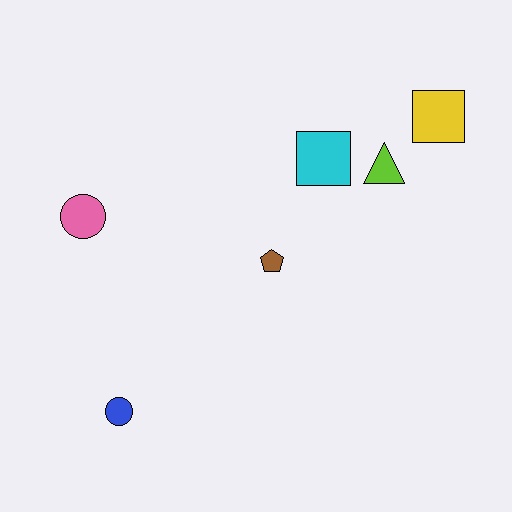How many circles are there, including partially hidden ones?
There are 2 circles.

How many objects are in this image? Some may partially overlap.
There are 6 objects.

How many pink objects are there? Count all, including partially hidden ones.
There is 1 pink object.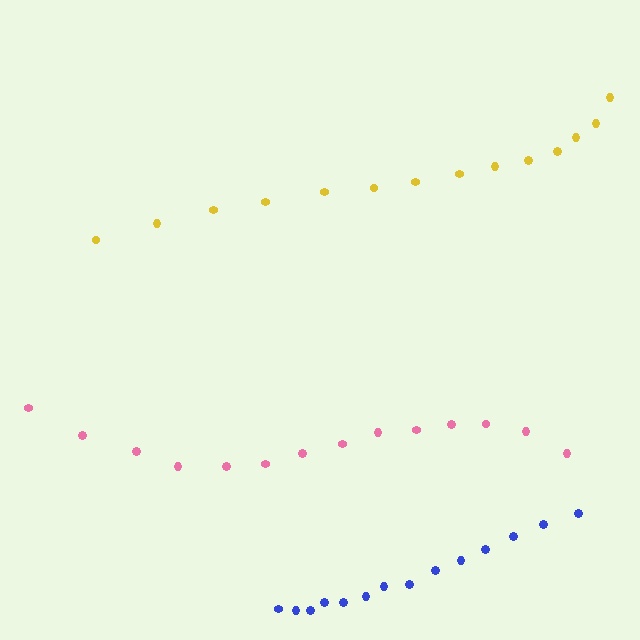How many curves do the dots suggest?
There are 3 distinct paths.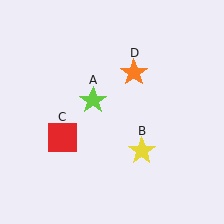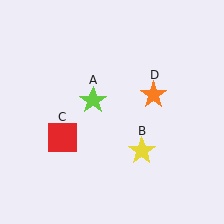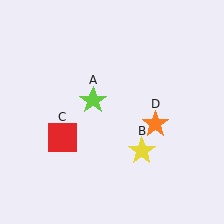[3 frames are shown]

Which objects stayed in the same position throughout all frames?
Lime star (object A) and yellow star (object B) and red square (object C) remained stationary.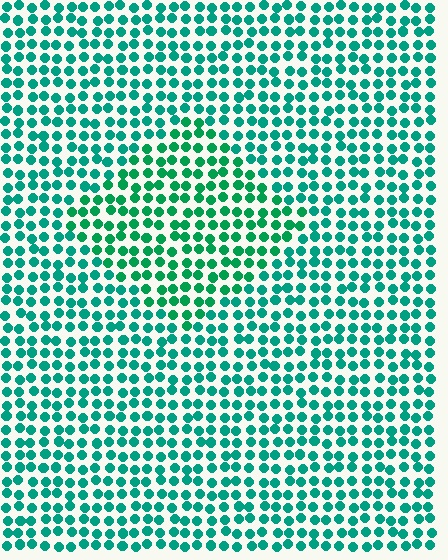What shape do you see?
I see a diamond.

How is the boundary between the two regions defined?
The boundary is defined purely by a slight shift in hue (about 19 degrees). Spacing, size, and orientation are identical on both sides.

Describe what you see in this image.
The image is filled with small teal elements in a uniform arrangement. A diamond-shaped region is visible where the elements are tinted to a slightly different hue, forming a subtle color boundary.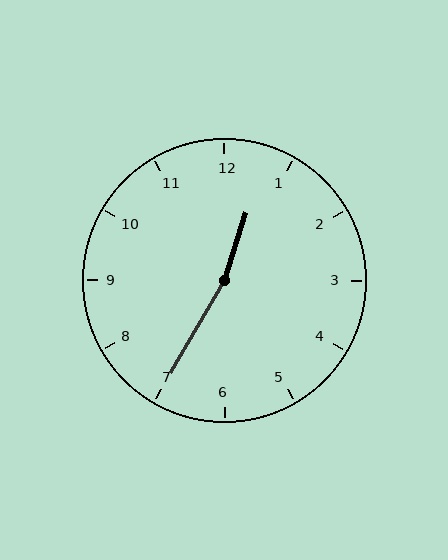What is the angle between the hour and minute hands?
Approximately 168 degrees.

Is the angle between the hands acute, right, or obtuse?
It is obtuse.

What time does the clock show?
12:35.